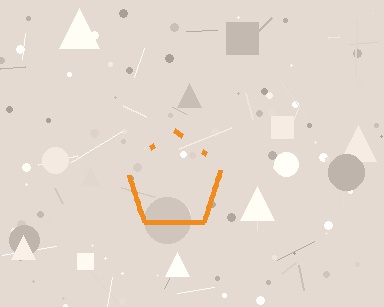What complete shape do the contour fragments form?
The contour fragments form a pentagon.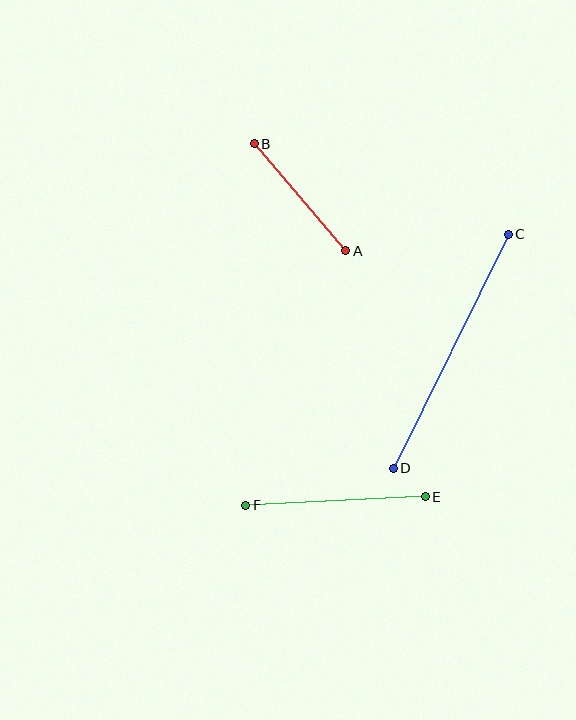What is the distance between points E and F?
The distance is approximately 180 pixels.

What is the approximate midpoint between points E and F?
The midpoint is at approximately (336, 501) pixels.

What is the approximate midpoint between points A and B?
The midpoint is at approximately (300, 197) pixels.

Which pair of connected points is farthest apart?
Points C and D are farthest apart.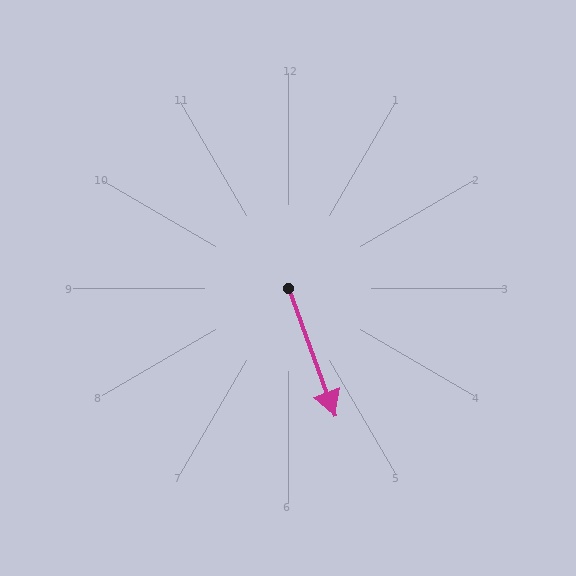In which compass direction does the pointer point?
South.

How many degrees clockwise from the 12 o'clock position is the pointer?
Approximately 160 degrees.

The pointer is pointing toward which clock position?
Roughly 5 o'clock.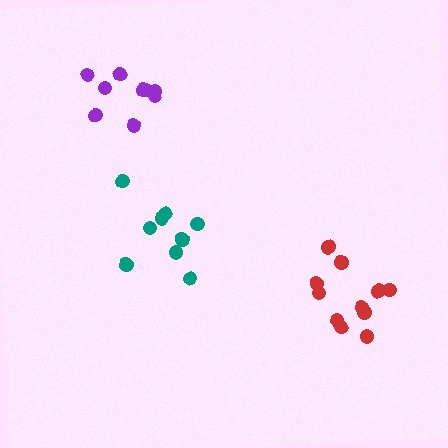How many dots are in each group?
Group 1: 11 dots, Group 2: 9 dots, Group 3: 9 dots (29 total).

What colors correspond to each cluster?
The clusters are colored: red, teal, purple.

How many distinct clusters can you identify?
There are 3 distinct clusters.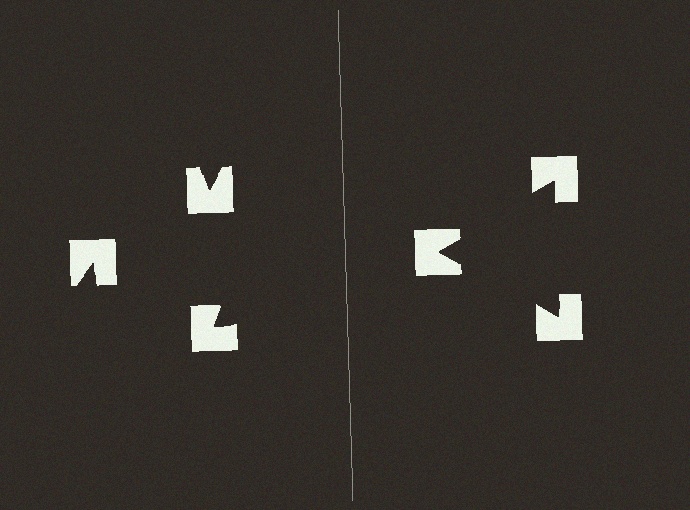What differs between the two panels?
The notched squares are positioned identically on both sides; only the wedge orientations differ. On the right they align to a triangle; on the left they are misaligned.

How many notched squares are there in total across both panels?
6 — 3 on each side.